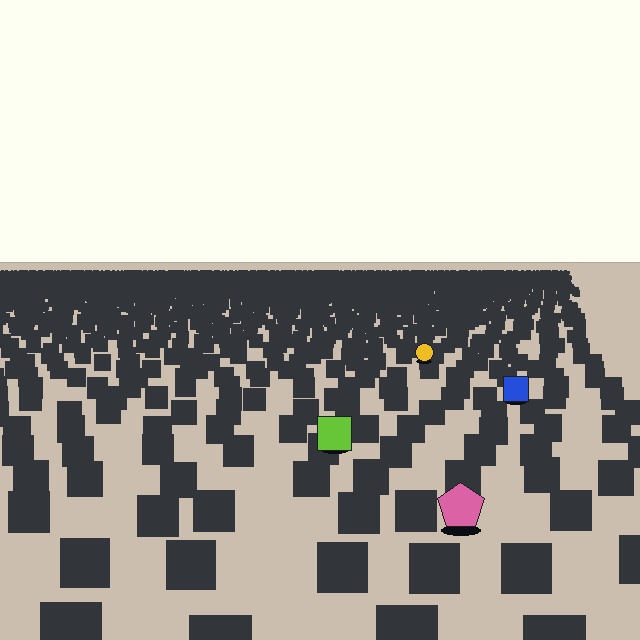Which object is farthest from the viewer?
The yellow circle is farthest from the viewer. It appears smaller and the ground texture around it is denser.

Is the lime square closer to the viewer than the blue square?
Yes. The lime square is closer — you can tell from the texture gradient: the ground texture is coarser near it.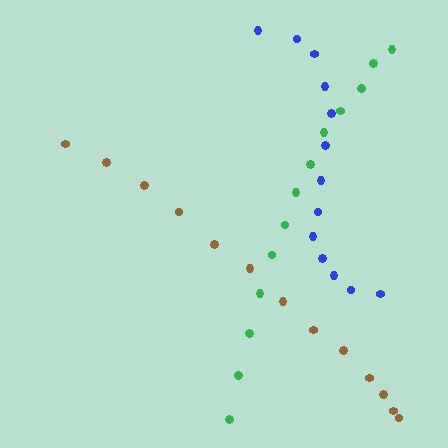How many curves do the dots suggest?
There are 3 distinct paths.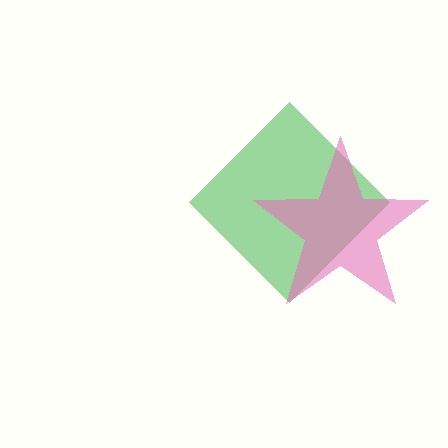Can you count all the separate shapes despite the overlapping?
Yes, there are 2 separate shapes.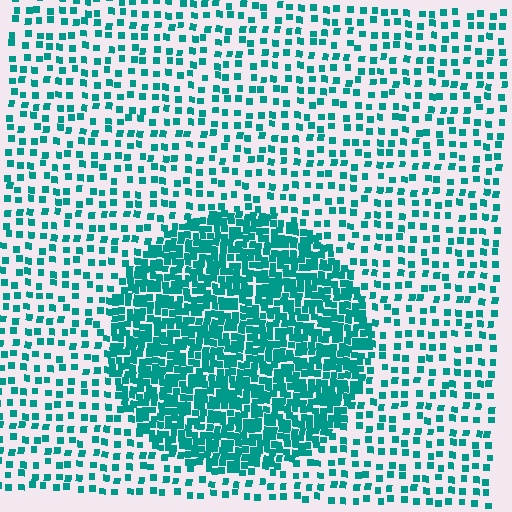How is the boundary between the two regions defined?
The boundary is defined by a change in element density (approximately 2.8x ratio). All elements are the same color, size, and shape.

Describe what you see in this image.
The image contains small teal elements arranged at two different densities. A circle-shaped region is visible where the elements are more densely packed than the surrounding area.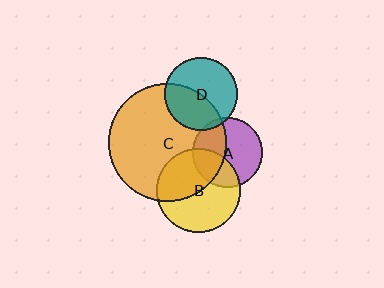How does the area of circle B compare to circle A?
Approximately 1.4 times.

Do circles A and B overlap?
Yes.